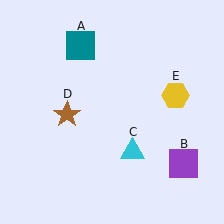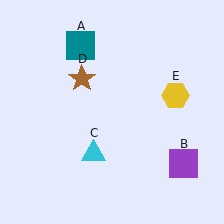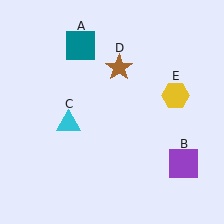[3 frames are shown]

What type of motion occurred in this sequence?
The cyan triangle (object C), brown star (object D) rotated clockwise around the center of the scene.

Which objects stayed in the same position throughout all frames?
Teal square (object A) and purple square (object B) and yellow hexagon (object E) remained stationary.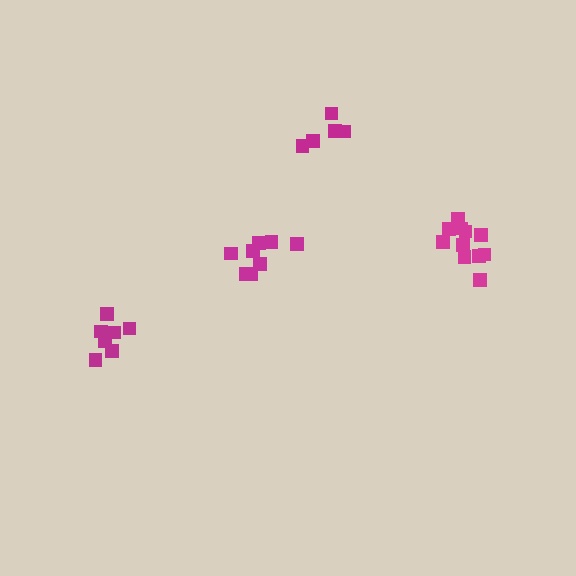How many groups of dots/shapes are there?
There are 4 groups.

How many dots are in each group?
Group 1: 11 dots, Group 2: 7 dots, Group 3: 8 dots, Group 4: 5 dots (31 total).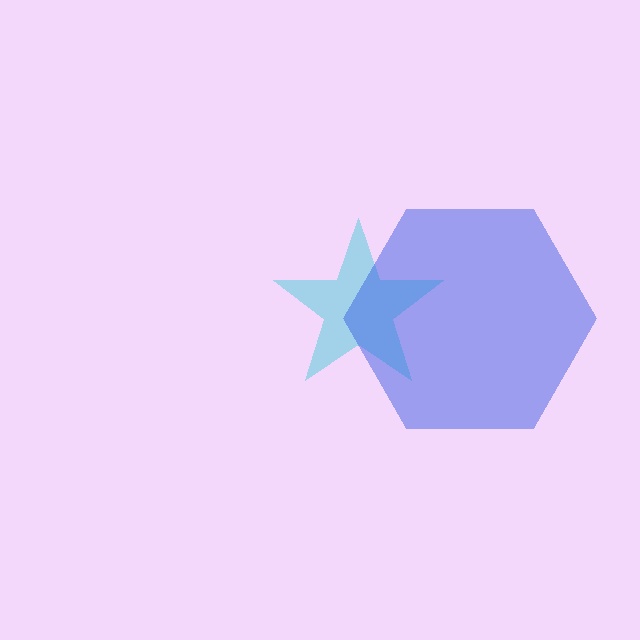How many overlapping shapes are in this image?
There are 2 overlapping shapes in the image.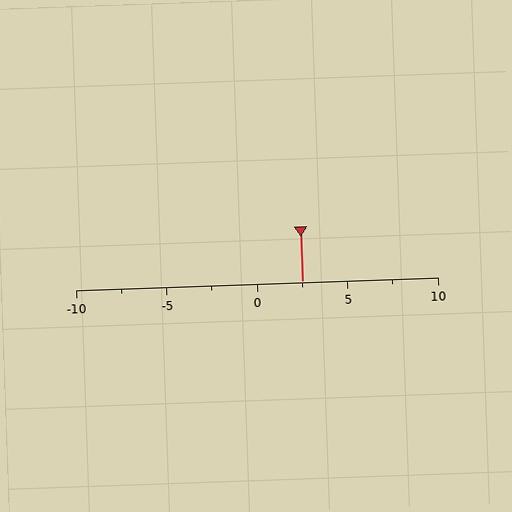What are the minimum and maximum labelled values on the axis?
The axis runs from -10 to 10.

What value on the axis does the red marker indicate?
The marker indicates approximately 2.5.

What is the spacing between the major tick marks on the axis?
The major ticks are spaced 5 apart.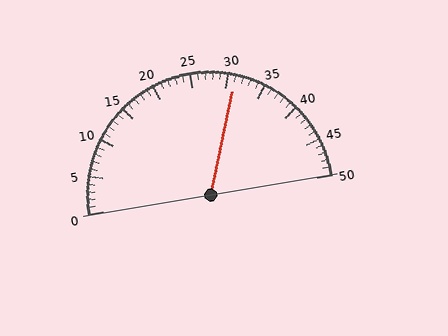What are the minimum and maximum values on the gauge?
The gauge ranges from 0 to 50.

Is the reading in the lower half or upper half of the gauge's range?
The reading is in the upper half of the range (0 to 50).